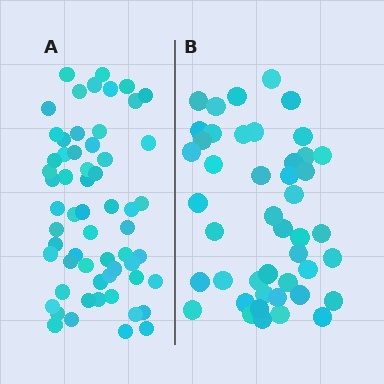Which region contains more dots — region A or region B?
Region A (the left region) has more dots.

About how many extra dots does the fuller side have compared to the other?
Region A has approximately 15 more dots than region B.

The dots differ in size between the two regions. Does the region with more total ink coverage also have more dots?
No. Region B has more total ink coverage because its dots are larger, but region A actually contains more individual dots. Total area can be misleading — the number of items is what matters here.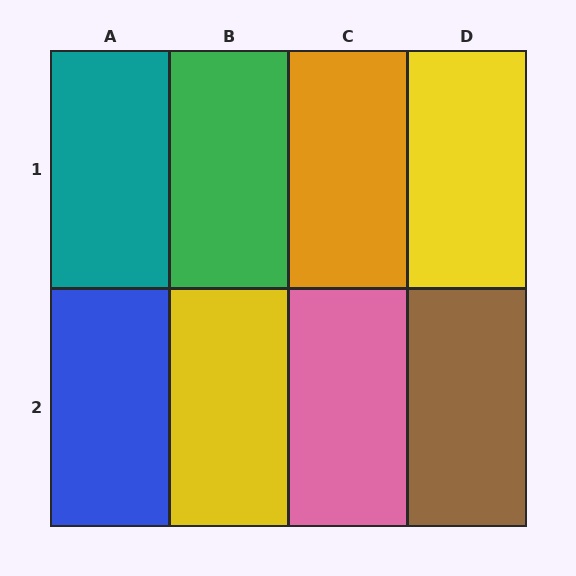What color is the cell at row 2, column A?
Blue.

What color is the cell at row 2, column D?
Brown.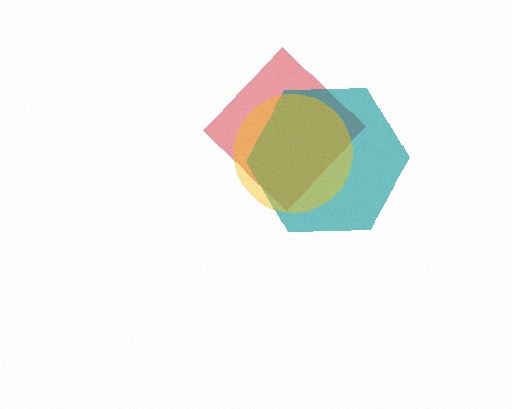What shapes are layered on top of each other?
The layered shapes are: a red diamond, a teal hexagon, a yellow circle.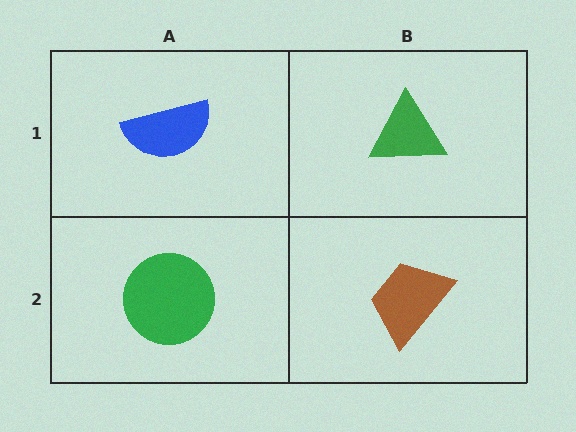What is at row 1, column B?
A green triangle.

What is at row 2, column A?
A green circle.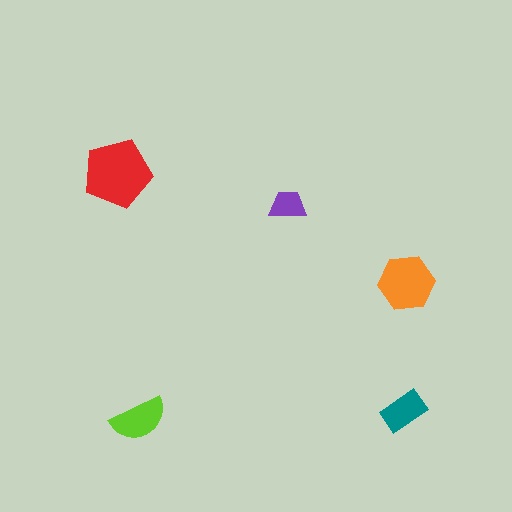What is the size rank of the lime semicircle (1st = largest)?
3rd.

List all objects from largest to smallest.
The red pentagon, the orange hexagon, the lime semicircle, the teal rectangle, the purple trapezoid.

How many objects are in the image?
There are 5 objects in the image.